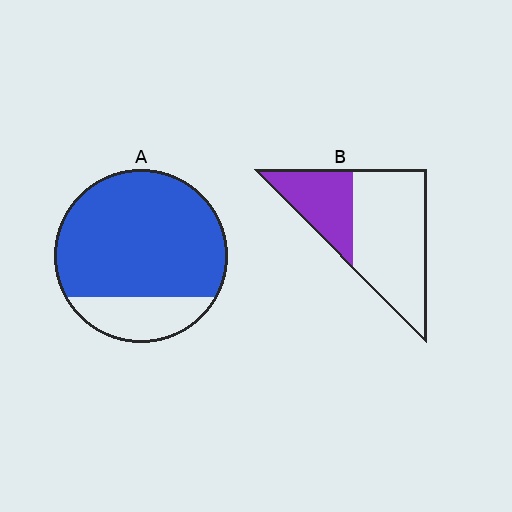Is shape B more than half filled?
No.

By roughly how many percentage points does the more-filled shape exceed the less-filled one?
By roughly 45 percentage points (A over B).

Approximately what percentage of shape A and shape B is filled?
A is approximately 80% and B is approximately 35%.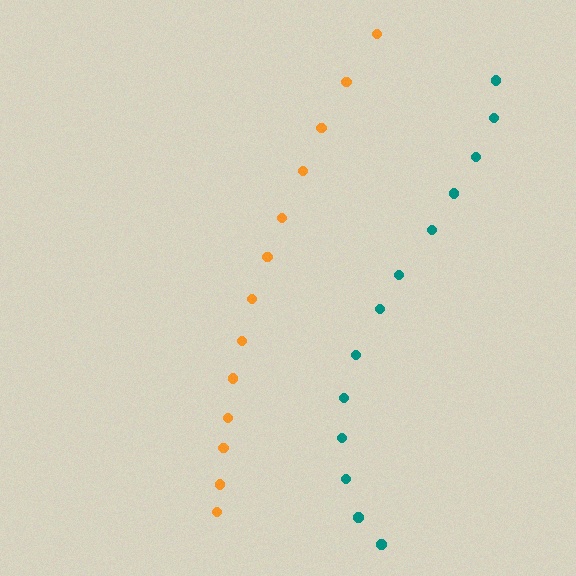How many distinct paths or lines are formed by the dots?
There are 2 distinct paths.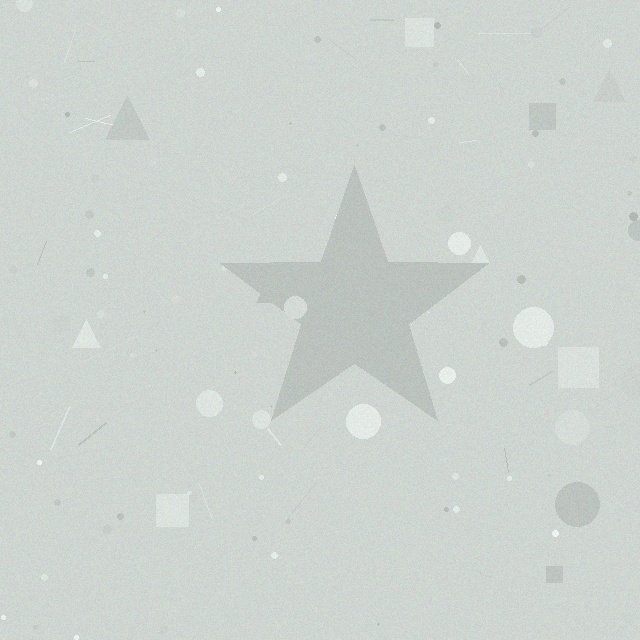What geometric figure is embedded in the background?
A star is embedded in the background.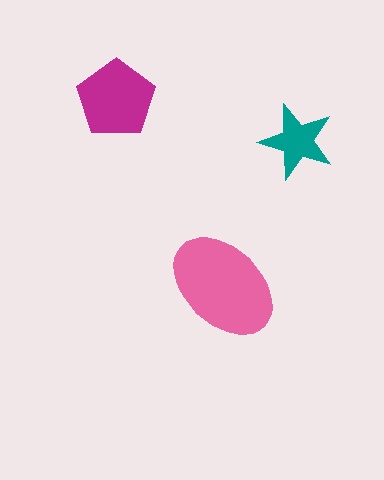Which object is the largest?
The pink ellipse.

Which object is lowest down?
The pink ellipse is bottommost.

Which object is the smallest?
The teal star.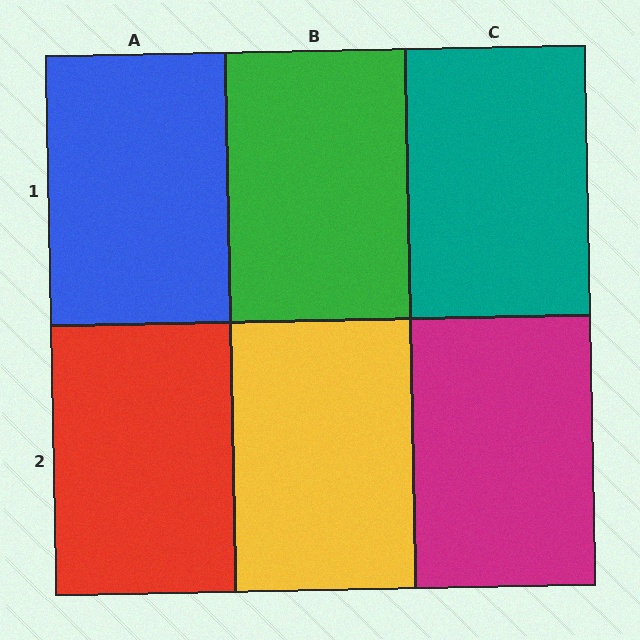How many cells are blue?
1 cell is blue.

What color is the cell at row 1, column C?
Teal.